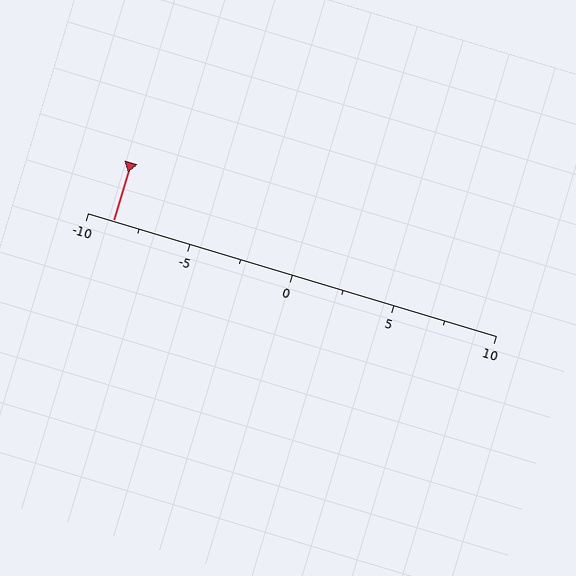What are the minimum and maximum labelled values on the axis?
The axis runs from -10 to 10.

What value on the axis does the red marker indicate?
The marker indicates approximately -8.8.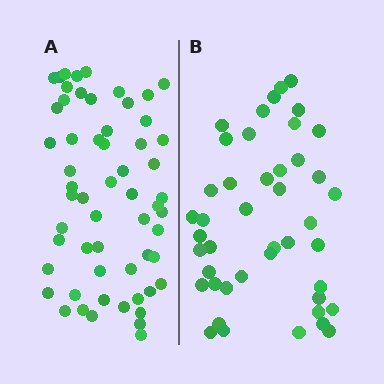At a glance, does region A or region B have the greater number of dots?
Region A (the left region) has more dots.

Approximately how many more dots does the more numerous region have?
Region A has approximately 15 more dots than region B.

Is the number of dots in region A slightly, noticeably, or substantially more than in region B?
Region A has noticeably more, but not dramatically so. The ratio is roughly 1.3 to 1.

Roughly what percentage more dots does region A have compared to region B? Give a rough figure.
About 30% more.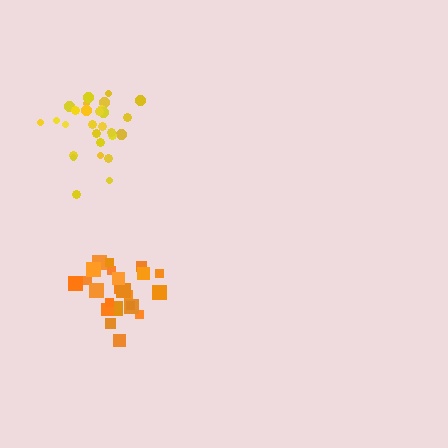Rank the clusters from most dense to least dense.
orange, yellow.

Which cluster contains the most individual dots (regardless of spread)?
Yellow (28).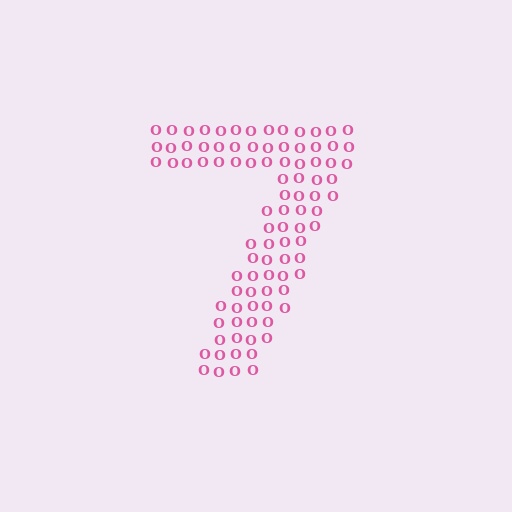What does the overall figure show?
The overall figure shows the digit 7.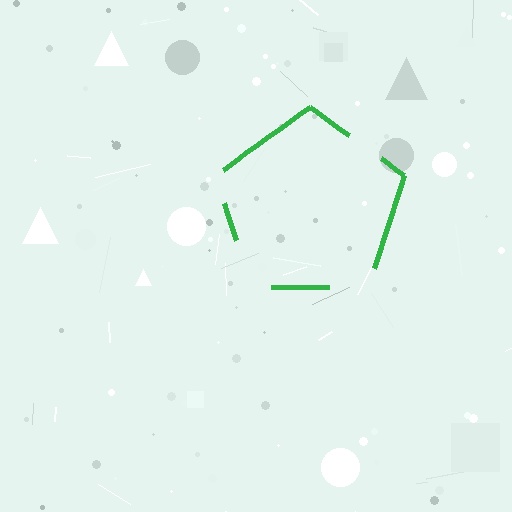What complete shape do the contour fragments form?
The contour fragments form a pentagon.